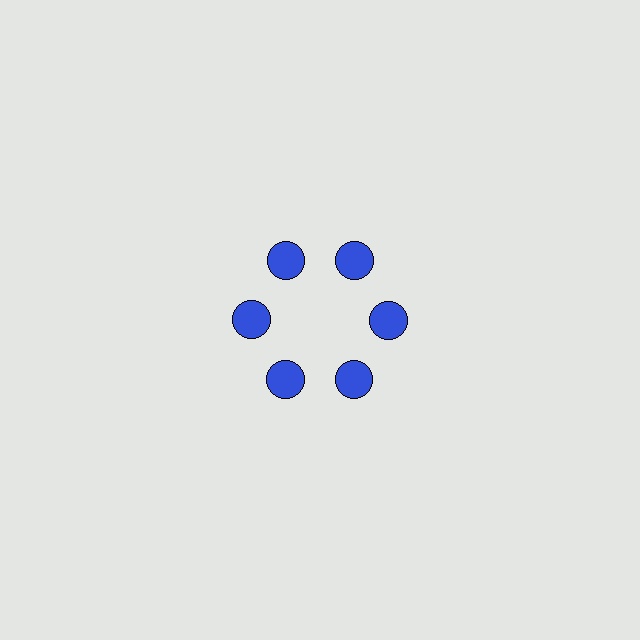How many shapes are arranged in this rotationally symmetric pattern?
There are 6 shapes, arranged in 6 groups of 1.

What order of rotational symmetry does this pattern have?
This pattern has 6-fold rotational symmetry.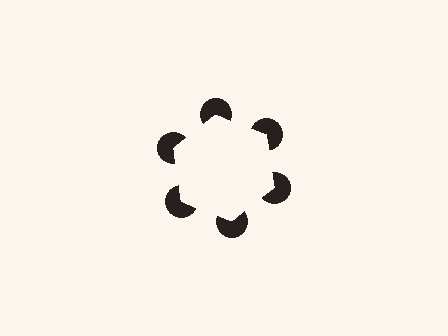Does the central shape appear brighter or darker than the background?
It typically appears slightly brighter than the background, even though no actual brightness change is drawn.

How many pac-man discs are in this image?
There are 6 — one at each vertex of the illusory hexagon.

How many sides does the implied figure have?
6 sides.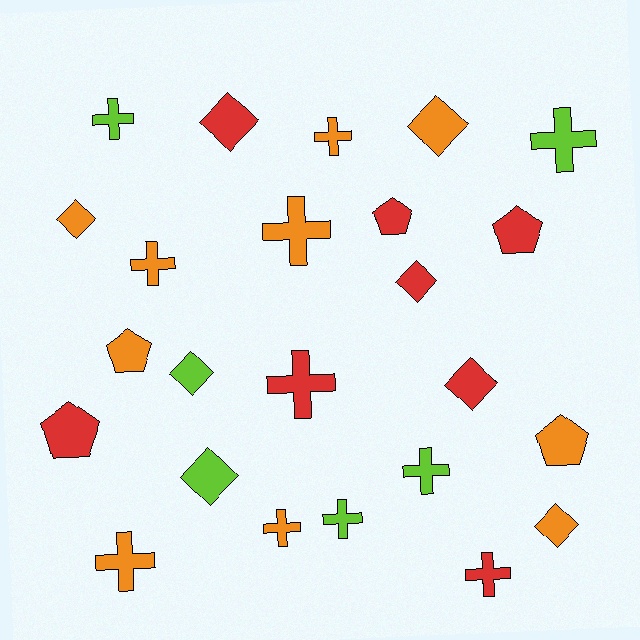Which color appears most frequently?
Orange, with 10 objects.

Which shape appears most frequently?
Cross, with 11 objects.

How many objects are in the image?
There are 24 objects.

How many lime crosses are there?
There are 4 lime crosses.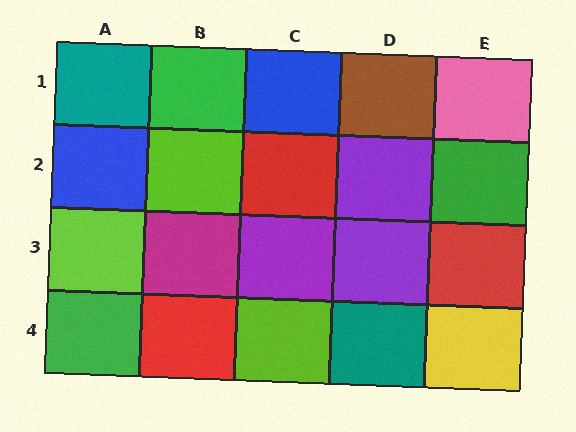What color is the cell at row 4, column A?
Green.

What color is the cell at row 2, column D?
Purple.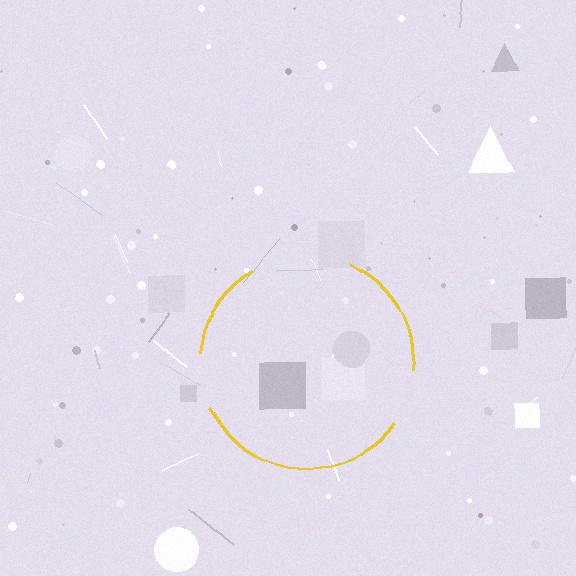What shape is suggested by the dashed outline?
The dashed outline suggests a circle.